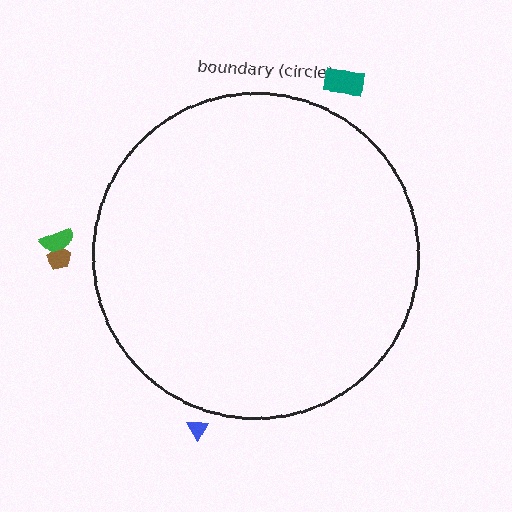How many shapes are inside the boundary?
0 inside, 4 outside.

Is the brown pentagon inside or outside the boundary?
Outside.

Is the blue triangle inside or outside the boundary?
Outside.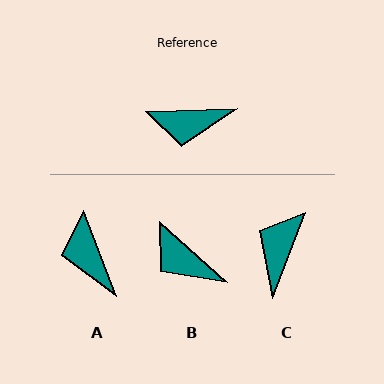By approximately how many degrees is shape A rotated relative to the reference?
Approximately 71 degrees clockwise.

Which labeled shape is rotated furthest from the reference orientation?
C, about 113 degrees away.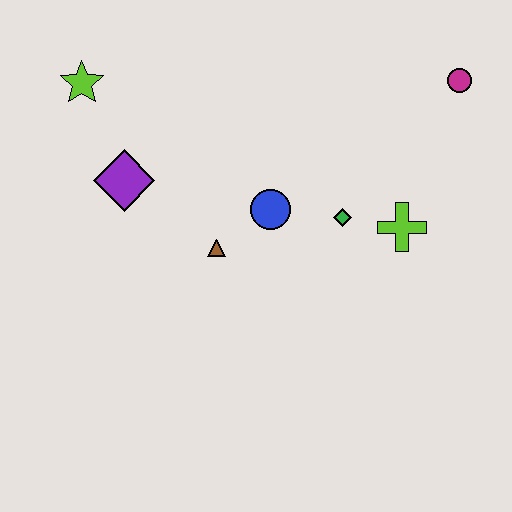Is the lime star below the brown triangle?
No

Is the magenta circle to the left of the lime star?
No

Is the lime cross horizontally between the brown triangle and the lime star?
No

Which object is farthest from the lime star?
The magenta circle is farthest from the lime star.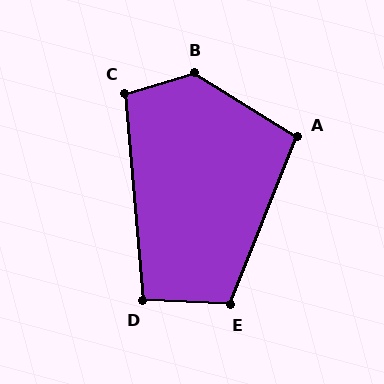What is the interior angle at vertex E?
Approximately 109 degrees (obtuse).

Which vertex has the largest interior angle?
B, at approximately 132 degrees.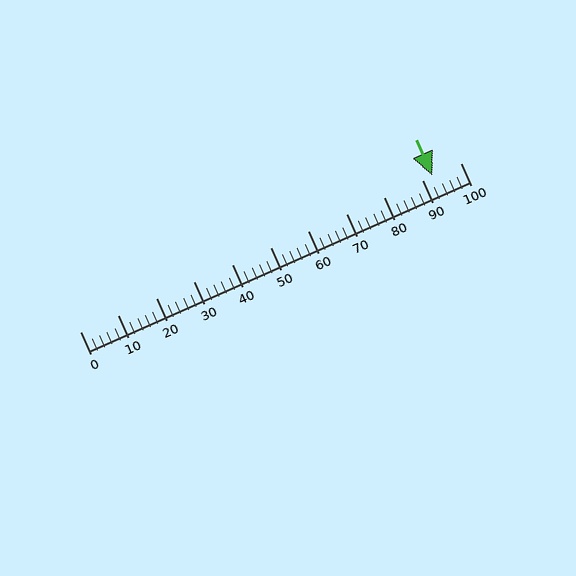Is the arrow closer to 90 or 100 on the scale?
The arrow is closer to 90.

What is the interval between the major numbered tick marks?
The major tick marks are spaced 10 units apart.